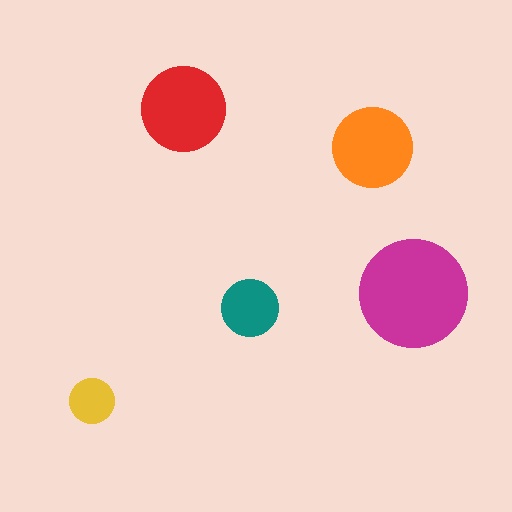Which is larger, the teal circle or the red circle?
The red one.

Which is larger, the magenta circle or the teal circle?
The magenta one.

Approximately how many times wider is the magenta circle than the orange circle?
About 1.5 times wider.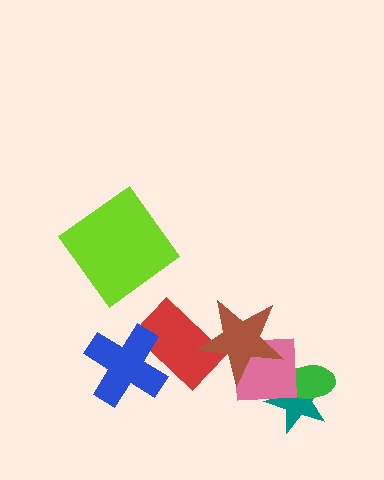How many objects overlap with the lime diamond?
0 objects overlap with the lime diamond.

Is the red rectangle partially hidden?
Yes, it is partially covered by another shape.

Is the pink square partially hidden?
Yes, it is partially covered by another shape.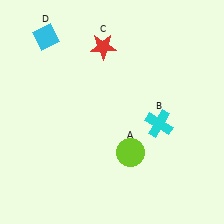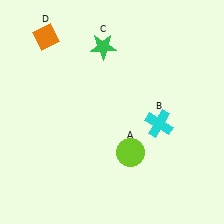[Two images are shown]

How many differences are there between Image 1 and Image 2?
There are 2 differences between the two images.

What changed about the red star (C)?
In Image 1, C is red. In Image 2, it changed to green.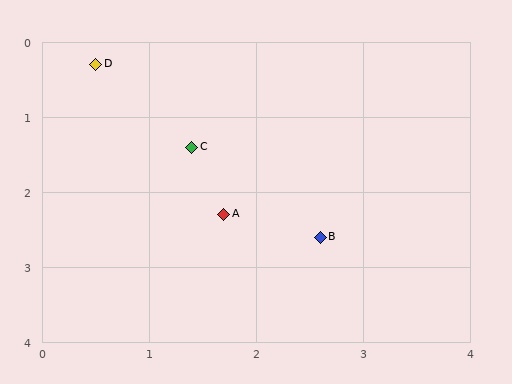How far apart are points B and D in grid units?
Points B and D are about 3.1 grid units apart.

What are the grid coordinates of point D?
Point D is at approximately (0.5, 0.3).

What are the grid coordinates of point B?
Point B is at approximately (2.6, 2.6).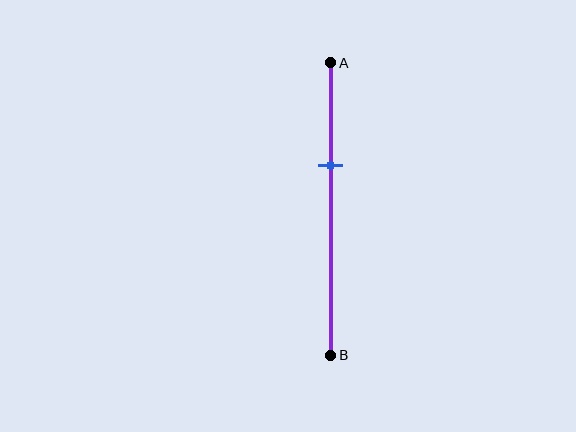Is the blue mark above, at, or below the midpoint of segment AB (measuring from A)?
The blue mark is above the midpoint of segment AB.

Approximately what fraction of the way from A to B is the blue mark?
The blue mark is approximately 35% of the way from A to B.